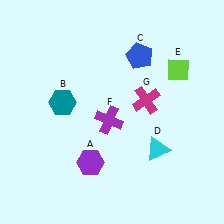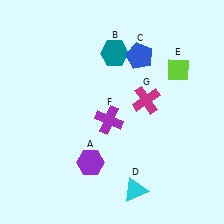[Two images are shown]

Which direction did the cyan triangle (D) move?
The cyan triangle (D) moved down.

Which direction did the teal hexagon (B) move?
The teal hexagon (B) moved right.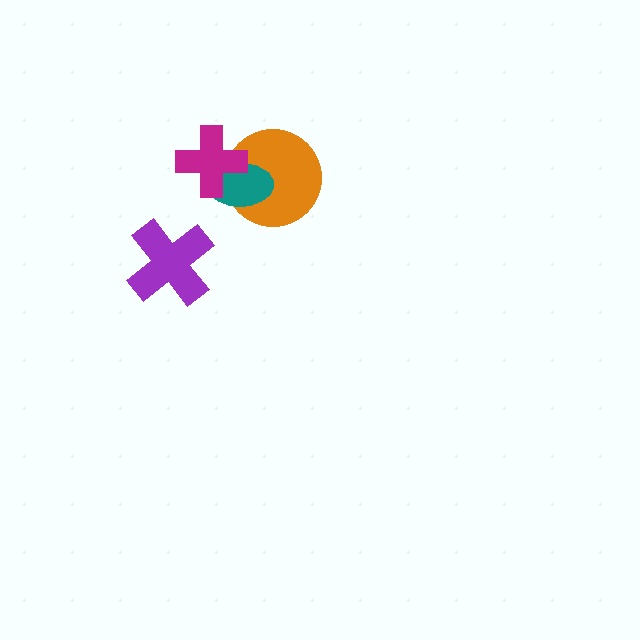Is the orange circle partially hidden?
Yes, it is partially covered by another shape.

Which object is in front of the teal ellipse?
The magenta cross is in front of the teal ellipse.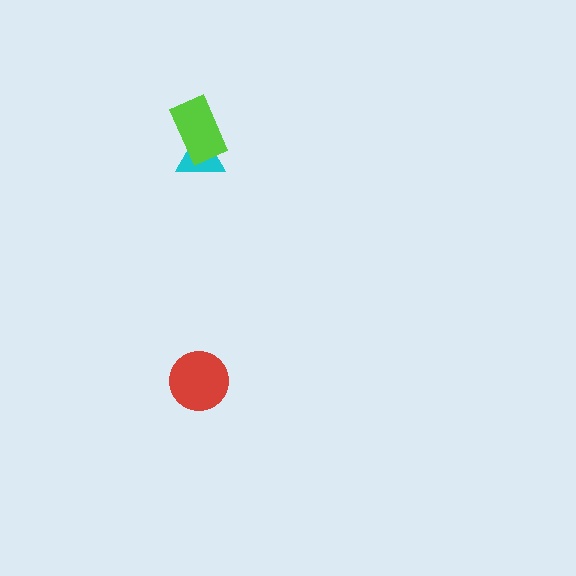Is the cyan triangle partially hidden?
Yes, it is partially covered by another shape.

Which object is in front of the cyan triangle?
The lime rectangle is in front of the cyan triangle.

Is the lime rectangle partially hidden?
No, no other shape covers it.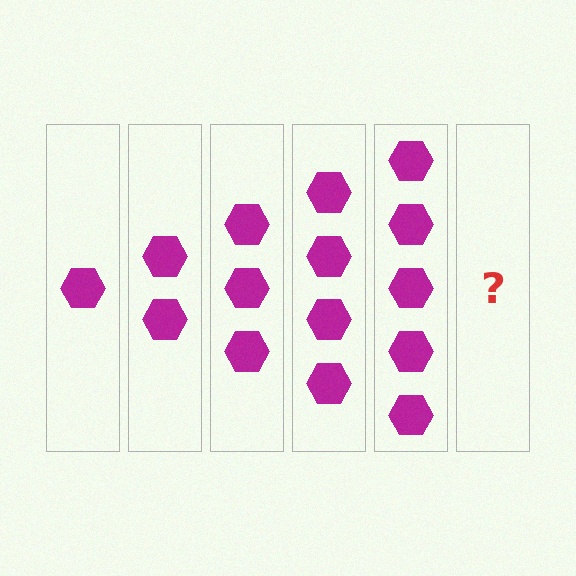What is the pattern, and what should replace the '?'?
The pattern is that each step adds one more hexagon. The '?' should be 6 hexagons.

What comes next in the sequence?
The next element should be 6 hexagons.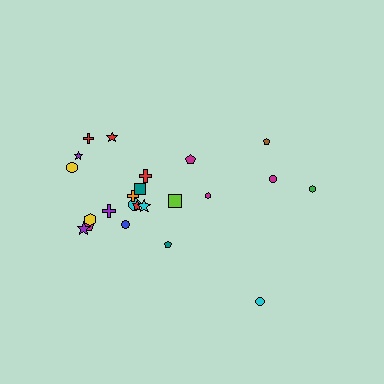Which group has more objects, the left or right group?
The left group.